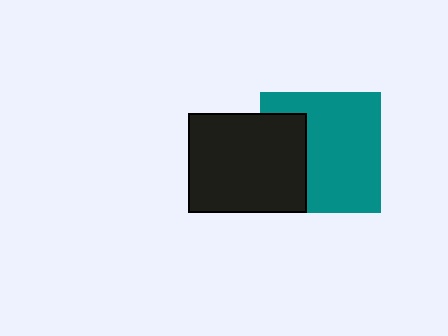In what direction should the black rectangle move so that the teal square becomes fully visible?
The black rectangle should move left. That is the shortest direction to clear the overlap and leave the teal square fully visible.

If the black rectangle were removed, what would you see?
You would see the complete teal square.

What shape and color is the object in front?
The object in front is a black rectangle.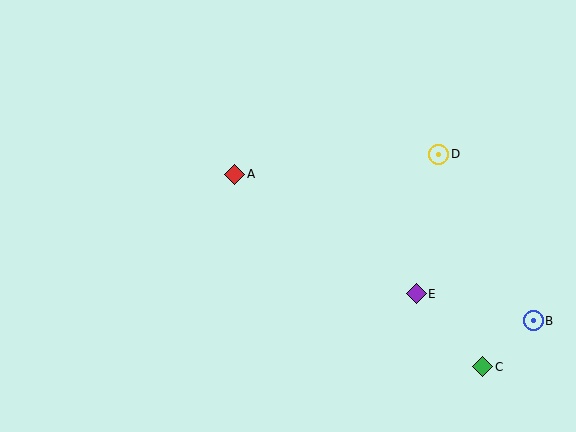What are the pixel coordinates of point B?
Point B is at (533, 321).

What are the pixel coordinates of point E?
Point E is at (416, 294).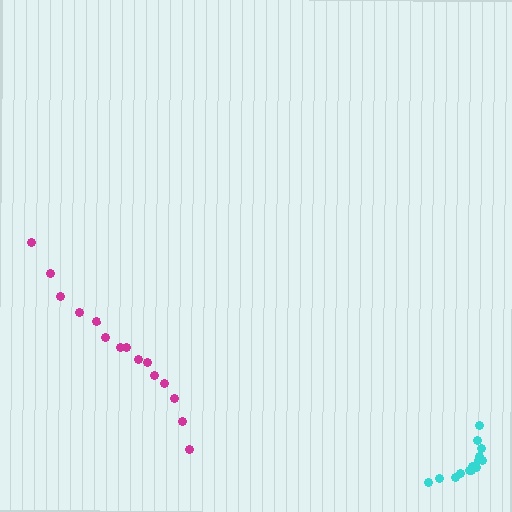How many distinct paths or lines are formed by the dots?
There are 2 distinct paths.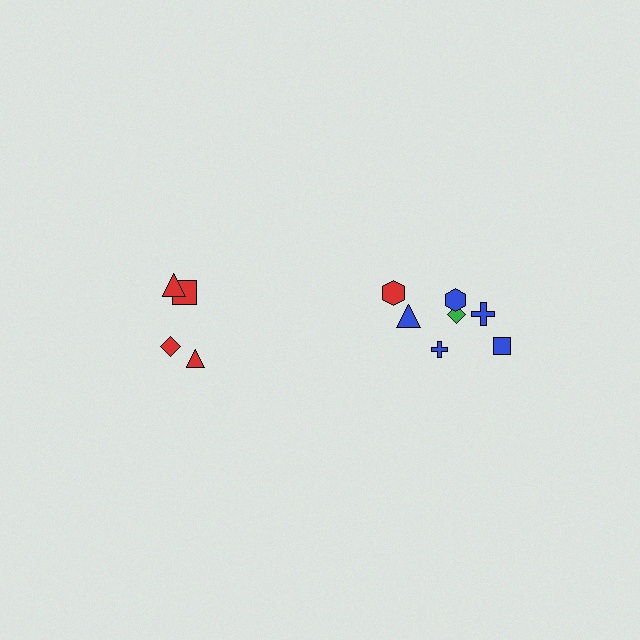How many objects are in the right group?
There are 7 objects.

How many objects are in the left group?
There are 4 objects.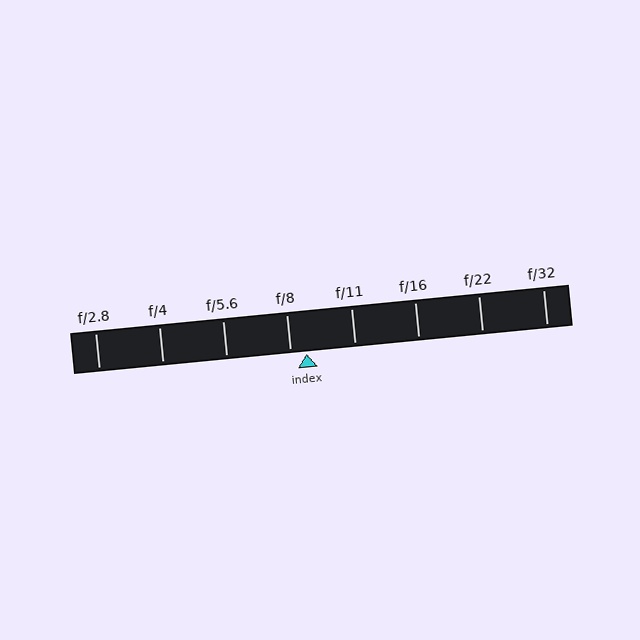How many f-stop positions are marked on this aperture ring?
There are 8 f-stop positions marked.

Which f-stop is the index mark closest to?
The index mark is closest to f/8.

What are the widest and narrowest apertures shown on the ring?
The widest aperture shown is f/2.8 and the narrowest is f/32.